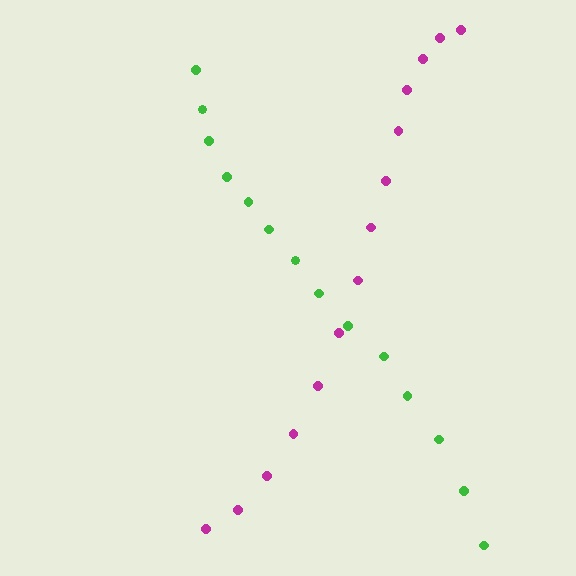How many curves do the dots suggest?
There are 2 distinct paths.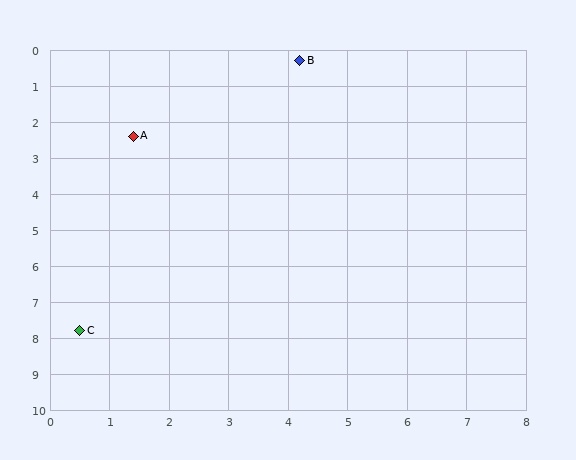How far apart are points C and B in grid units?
Points C and B are about 8.4 grid units apart.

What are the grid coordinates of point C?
Point C is at approximately (0.5, 7.8).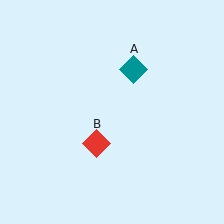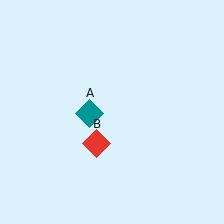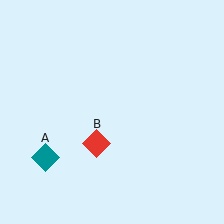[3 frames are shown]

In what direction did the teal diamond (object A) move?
The teal diamond (object A) moved down and to the left.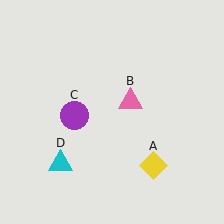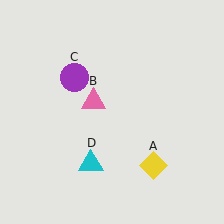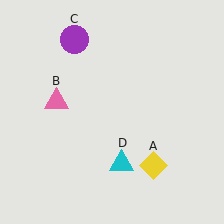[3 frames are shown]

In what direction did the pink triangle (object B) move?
The pink triangle (object B) moved left.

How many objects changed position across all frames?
3 objects changed position: pink triangle (object B), purple circle (object C), cyan triangle (object D).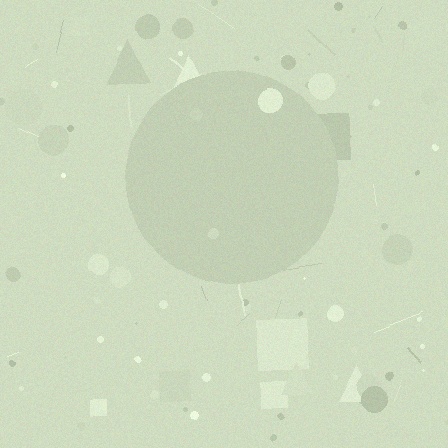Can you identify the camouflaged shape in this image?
The camouflaged shape is a circle.